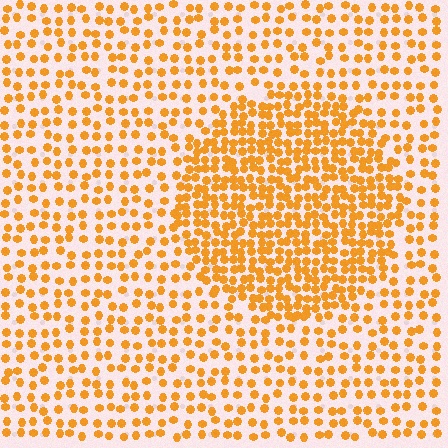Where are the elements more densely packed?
The elements are more densely packed inside the circle boundary.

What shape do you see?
I see a circle.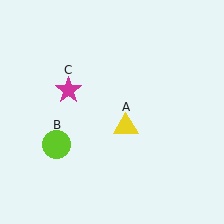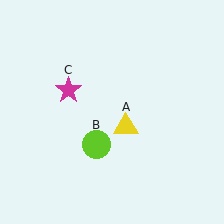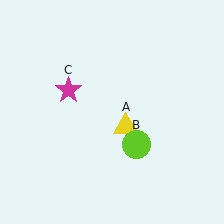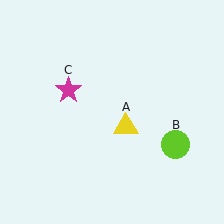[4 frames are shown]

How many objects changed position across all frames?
1 object changed position: lime circle (object B).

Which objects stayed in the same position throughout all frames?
Yellow triangle (object A) and magenta star (object C) remained stationary.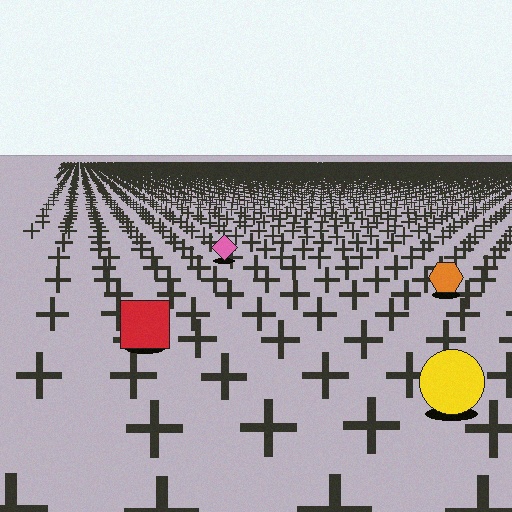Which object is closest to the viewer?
The yellow circle is closest. The texture marks near it are larger and more spread out.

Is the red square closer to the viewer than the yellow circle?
No. The yellow circle is closer — you can tell from the texture gradient: the ground texture is coarser near it.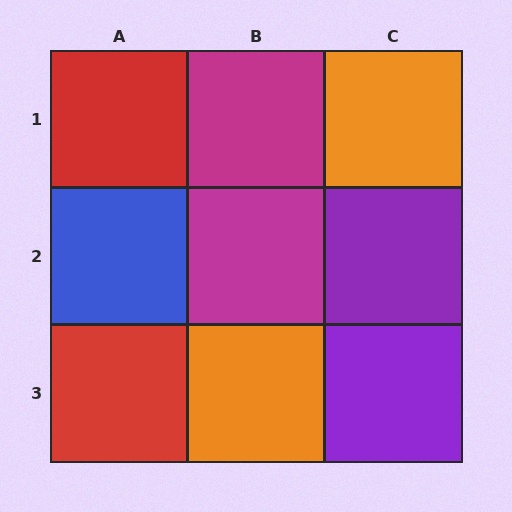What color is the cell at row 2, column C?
Purple.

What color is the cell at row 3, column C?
Purple.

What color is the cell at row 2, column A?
Blue.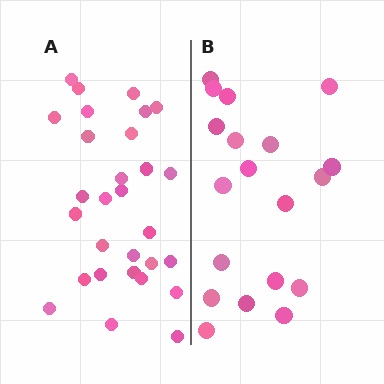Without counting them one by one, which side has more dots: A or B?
Region A (the left region) has more dots.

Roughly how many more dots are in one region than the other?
Region A has roughly 10 or so more dots than region B.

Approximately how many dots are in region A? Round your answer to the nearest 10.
About 30 dots. (The exact count is 29, which rounds to 30.)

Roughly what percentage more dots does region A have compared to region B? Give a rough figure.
About 55% more.